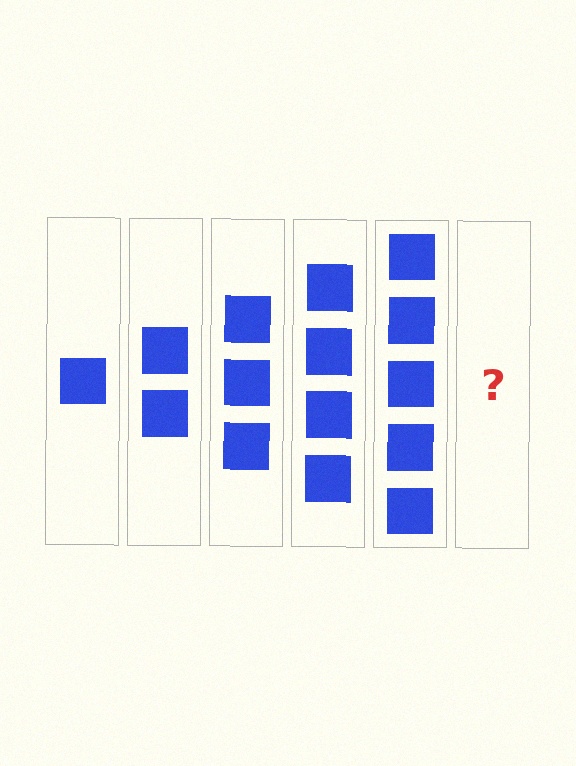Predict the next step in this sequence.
The next step is 6 squares.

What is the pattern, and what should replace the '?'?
The pattern is that each step adds one more square. The '?' should be 6 squares.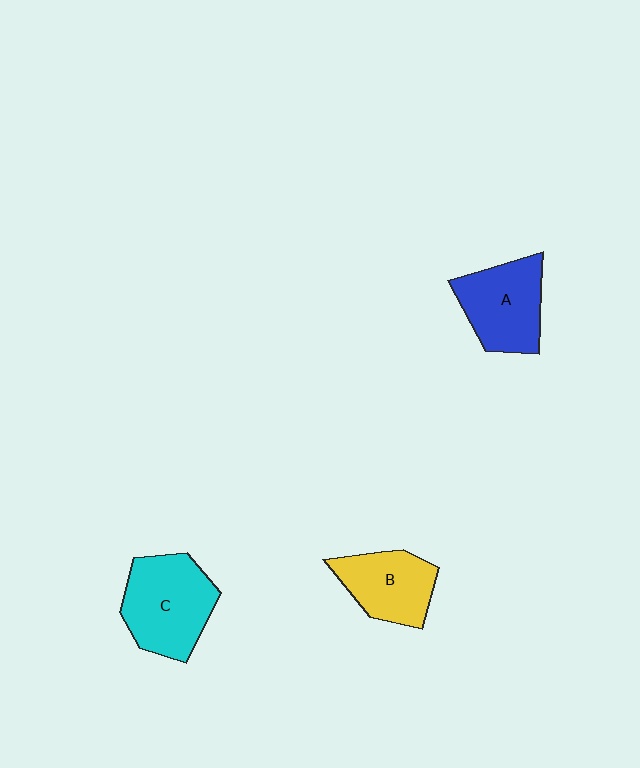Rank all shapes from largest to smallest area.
From largest to smallest: C (cyan), A (blue), B (yellow).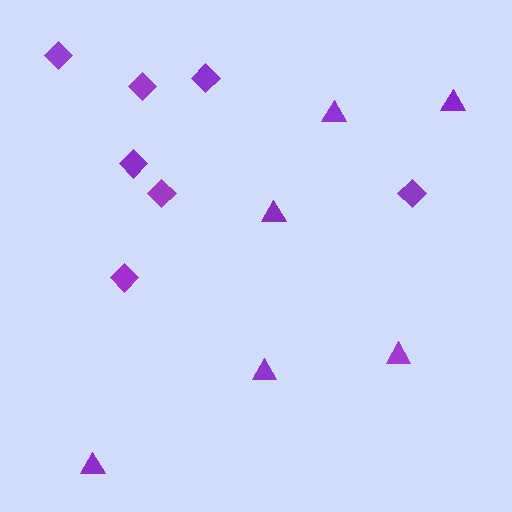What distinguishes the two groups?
There are 2 groups: one group of diamonds (7) and one group of triangles (6).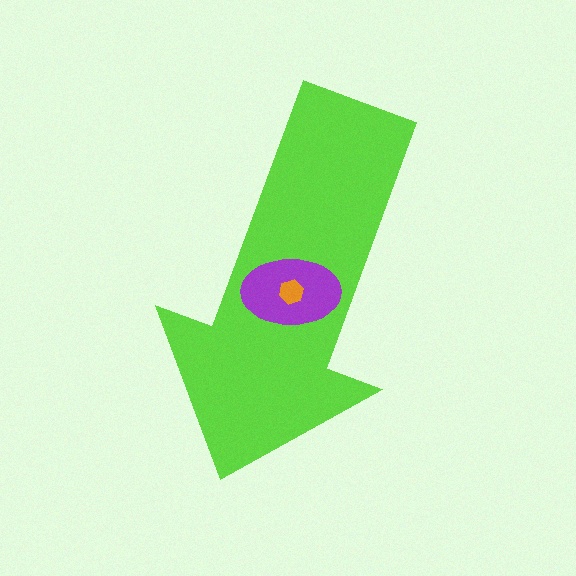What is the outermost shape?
The lime arrow.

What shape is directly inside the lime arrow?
The purple ellipse.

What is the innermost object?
The orange hexagon.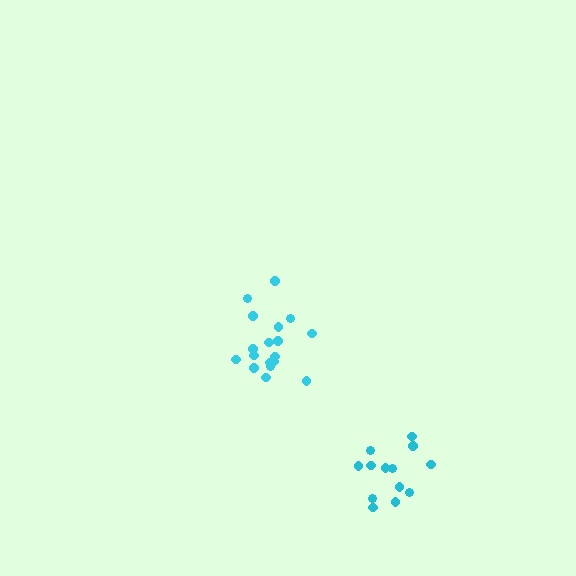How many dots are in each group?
Group 1: 13 dots, Group 2: 18 dots (31 total).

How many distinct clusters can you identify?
There are 2 distinct clusters.